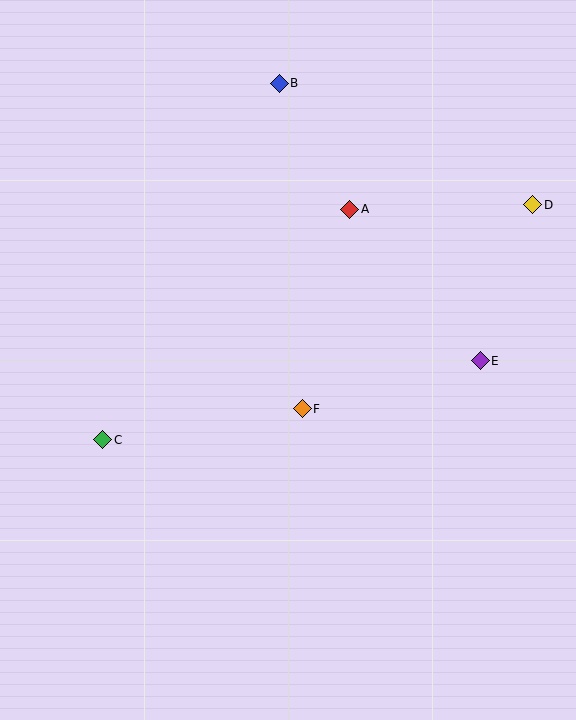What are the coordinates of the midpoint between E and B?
The midpoint between E and B is at (380, 222).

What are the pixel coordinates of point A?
Point A is at (350, 209).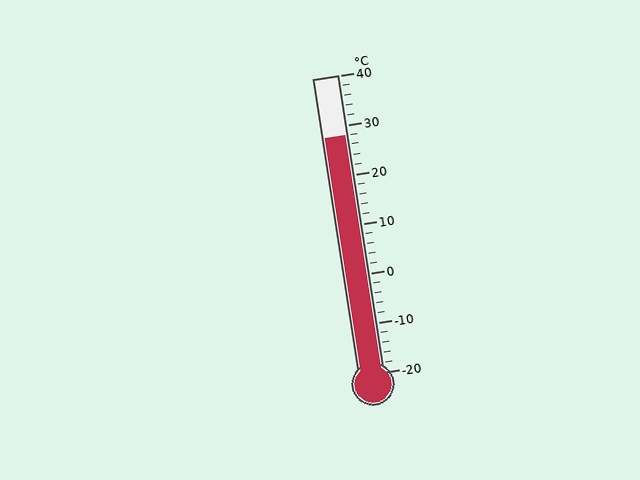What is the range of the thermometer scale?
The thermometer scale ranges from -20°C to 40°C.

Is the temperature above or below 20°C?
The temperature is above 20°C.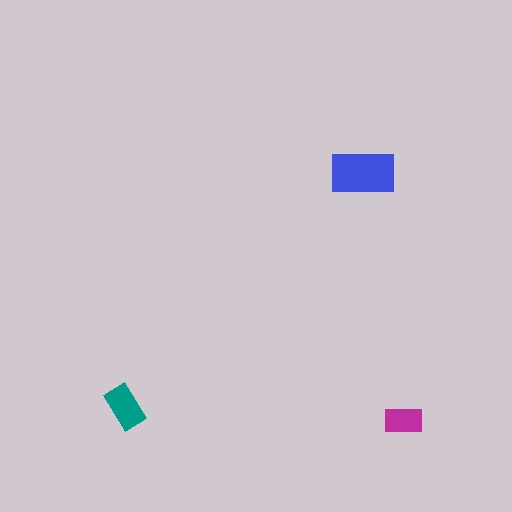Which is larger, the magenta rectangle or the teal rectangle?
The teal one.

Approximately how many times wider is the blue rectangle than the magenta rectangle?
About 1.5 times wider.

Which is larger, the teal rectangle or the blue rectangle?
The blue one.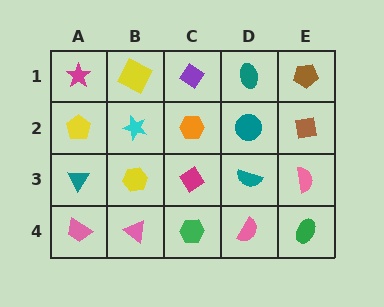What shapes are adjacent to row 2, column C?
A purple diamond (row 1, column C), a magenta diamond (row 3, column C), a cyan star (row 2, column B), a teal circle (row 2, column D).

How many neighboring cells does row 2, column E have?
3.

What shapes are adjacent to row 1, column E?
A brown square (row 2, column E), a teal ellipse (row 1, column D).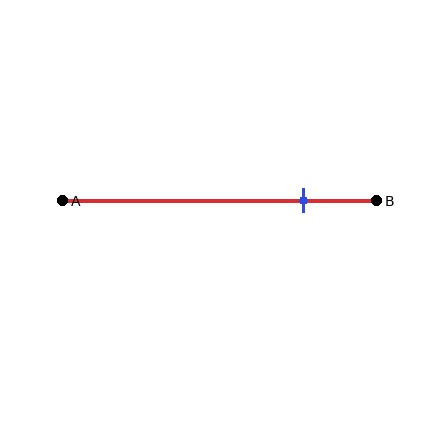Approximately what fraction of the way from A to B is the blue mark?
The blue mark is approximately 75% of the way from A to B.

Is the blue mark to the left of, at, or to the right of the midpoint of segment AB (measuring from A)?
The blue mark is to the right of the midpoint of segment AB.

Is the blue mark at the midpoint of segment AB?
No, the mark is at about 75% from A, not at the 50% midpoint.